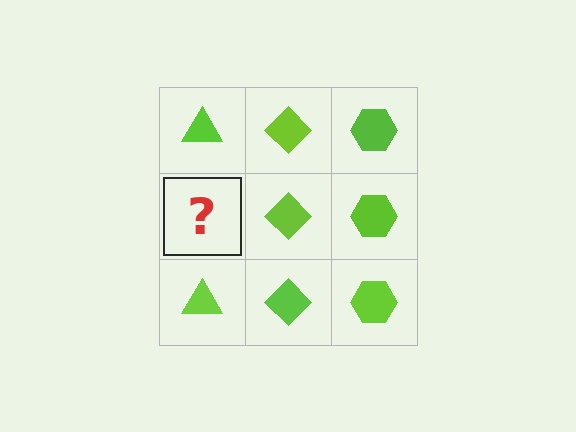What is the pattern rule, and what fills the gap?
The rule is that each column has a consistent shape. The gap should be filled with a lime triangle.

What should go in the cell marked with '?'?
The missing cell should contain a lime triangle.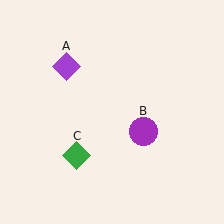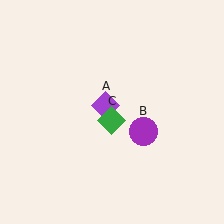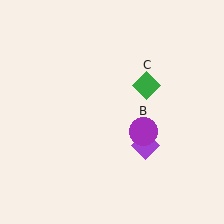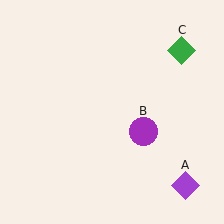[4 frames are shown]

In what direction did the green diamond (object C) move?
The green diamond (object C) moved up and to the right.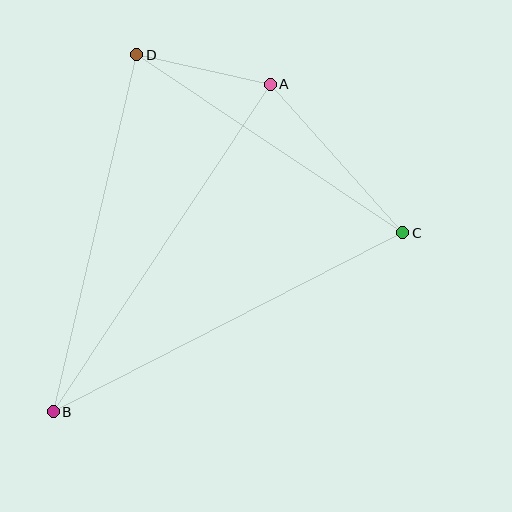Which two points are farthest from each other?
Points A and B are farthest from each other.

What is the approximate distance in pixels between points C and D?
The distance between C and D is approximately 320 pixels.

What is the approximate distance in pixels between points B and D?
The distance between B and D is approximately 366 pixels.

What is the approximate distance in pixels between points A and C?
The distance between A and C is approximately 199 pixels.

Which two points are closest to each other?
Points A and D are closest to each other.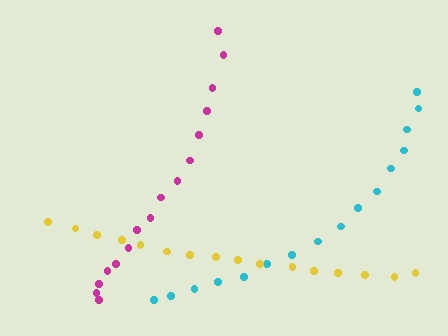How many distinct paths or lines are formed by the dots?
There are 3 distinct paths.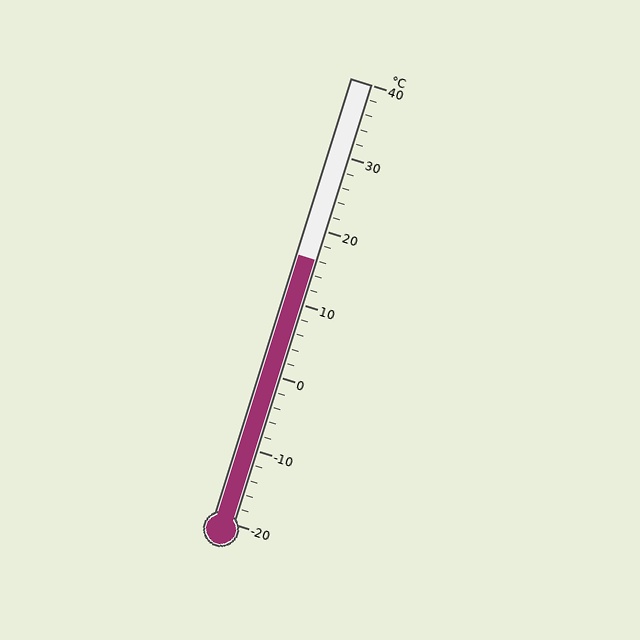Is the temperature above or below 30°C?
The temperature is below 30°C.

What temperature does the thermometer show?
The thermometer shows approximately 16°C.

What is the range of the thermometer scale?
The thermometer scale ranges from -20°C to 40°C.